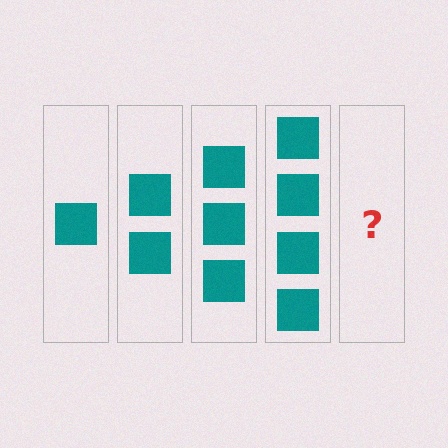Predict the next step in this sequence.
The next step is 5 squares.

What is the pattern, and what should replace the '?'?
The pattern is that each step adds one more square. The '?' should be 5 squares.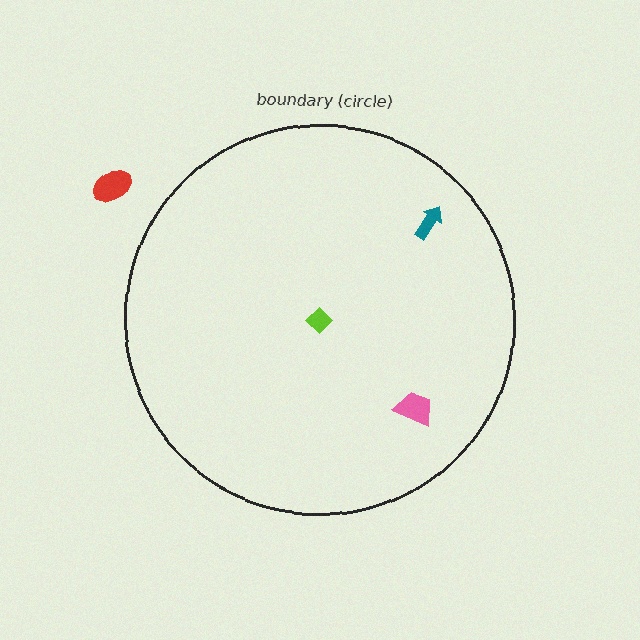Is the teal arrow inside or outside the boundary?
Inside.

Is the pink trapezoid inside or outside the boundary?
Inside.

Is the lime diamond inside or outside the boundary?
Inside.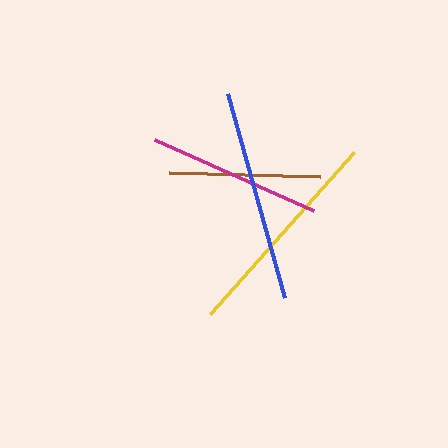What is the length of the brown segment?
The brown segment is approximately 152 pixels long.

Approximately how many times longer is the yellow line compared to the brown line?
The yellow line is approximately 1.4 times the length of the brown line.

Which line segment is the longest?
The yellow line is the longest at approximately 217 pixels.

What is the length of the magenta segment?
The magenta segment is approximately 174 pixels long.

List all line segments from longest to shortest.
From longest to shortest: yellow, blue, magenta, brown.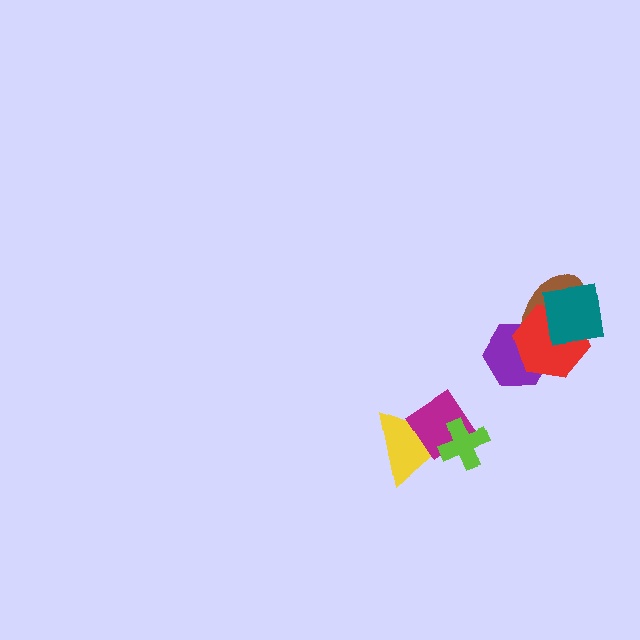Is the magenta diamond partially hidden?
Yes, it is partially covered by another shape.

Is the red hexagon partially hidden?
Yes, it is partially covered by another shape.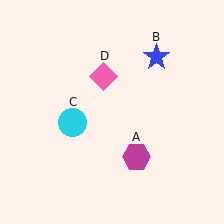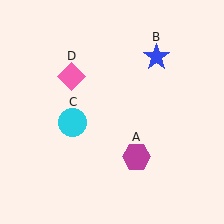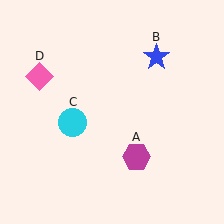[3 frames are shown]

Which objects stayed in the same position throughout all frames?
Magenta hexagon (object A) and blue star (object B) and cyan circle (object C) remained stationary.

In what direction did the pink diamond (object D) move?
The pink diamond (object D) moved left.